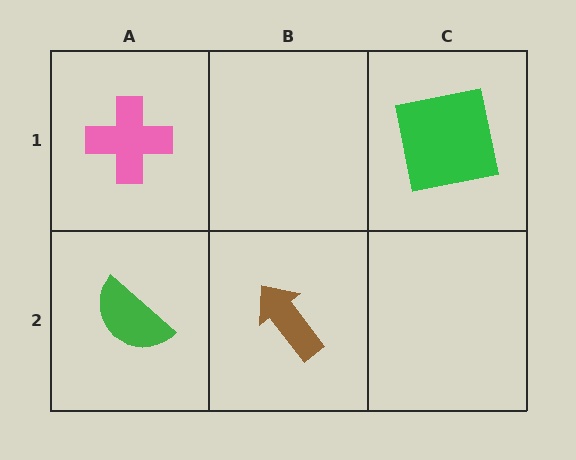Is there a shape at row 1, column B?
No, that cell is empty.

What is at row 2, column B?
A brown arrow.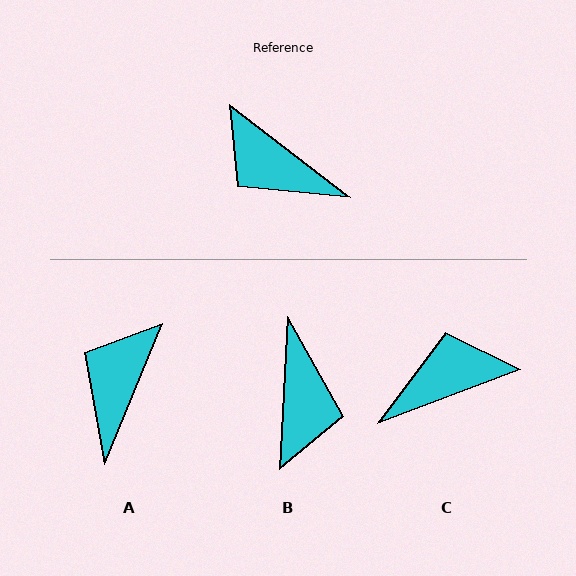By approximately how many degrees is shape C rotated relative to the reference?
Approximately 122 degrees clockwise.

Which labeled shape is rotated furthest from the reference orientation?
B, about 125 degrees away.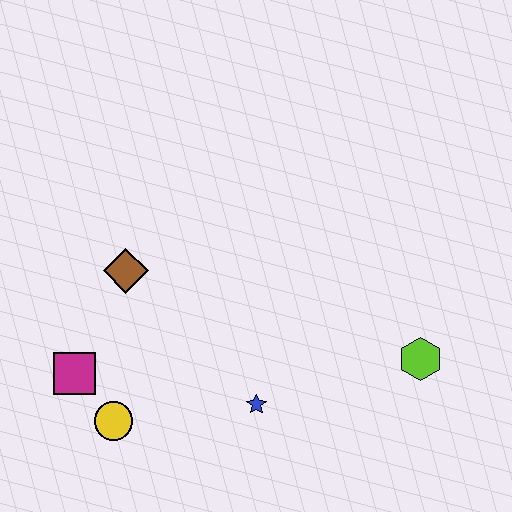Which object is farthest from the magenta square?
The lime hexagon is farthest from the magenta square.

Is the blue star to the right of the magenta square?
Yes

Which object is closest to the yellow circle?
The magenta square is closest to the yellow circle.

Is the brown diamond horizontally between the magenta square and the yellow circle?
No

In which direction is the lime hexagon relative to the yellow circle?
The lime hexagon is to the right of the yellow circle.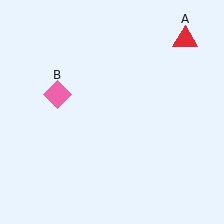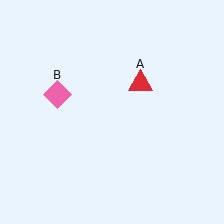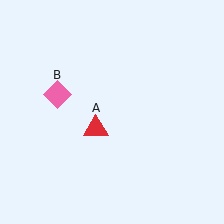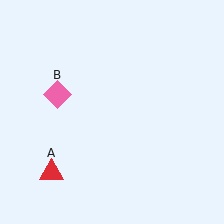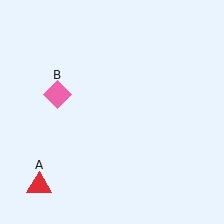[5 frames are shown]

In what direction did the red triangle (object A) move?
The red triangle (object A) moved down and to the left.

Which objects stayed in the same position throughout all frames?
Pink diamond (object B) remained stationary.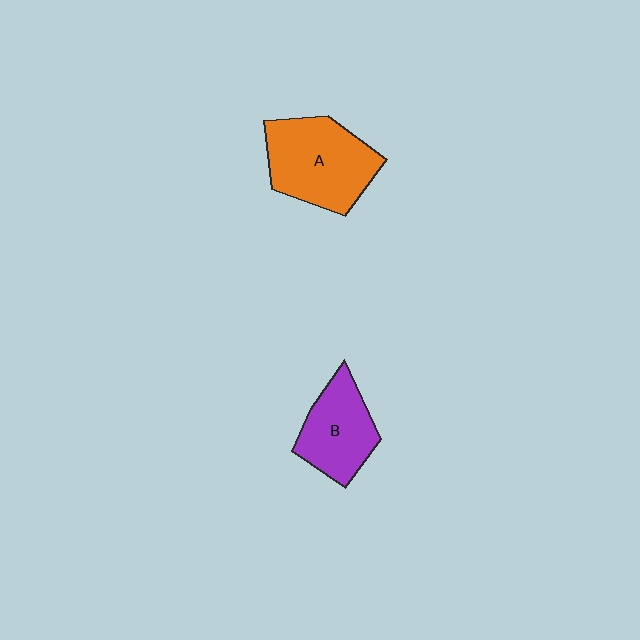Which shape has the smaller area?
Shape B (purple).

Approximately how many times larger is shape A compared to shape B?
Approximately 1.4 times.